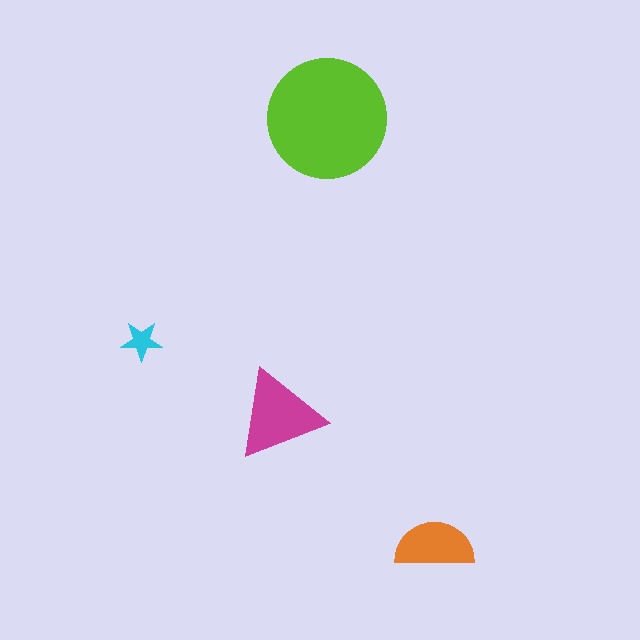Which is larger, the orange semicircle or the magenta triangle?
The magenta triangle.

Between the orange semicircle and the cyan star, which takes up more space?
The orange semicircle.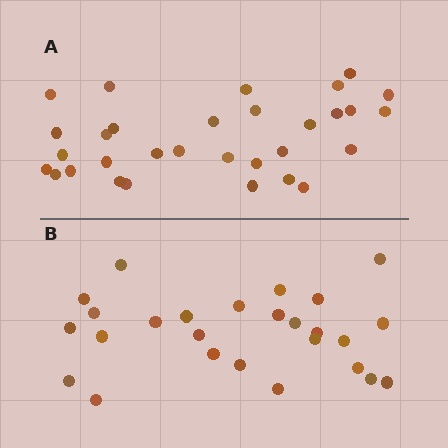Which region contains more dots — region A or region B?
Region A (the top region) has more dots.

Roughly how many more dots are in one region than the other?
Region A has about 5 more dots than region B.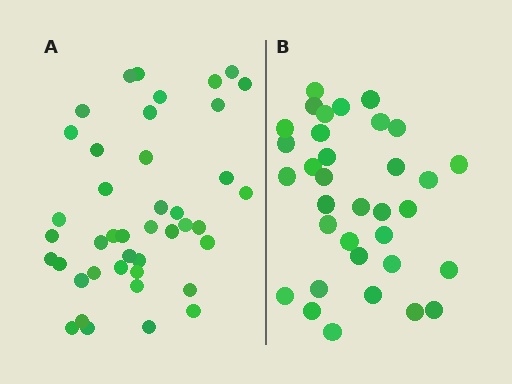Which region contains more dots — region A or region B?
Region A (the left region) has more dots.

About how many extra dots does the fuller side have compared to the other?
Region A has roughly 8 or so more dots than region B.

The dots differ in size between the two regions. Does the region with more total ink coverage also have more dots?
No. Region B has more total ink coverage because its dots are larger, but region A actually contains more individual dots. Total area can be misleading — the number of items is what matters here.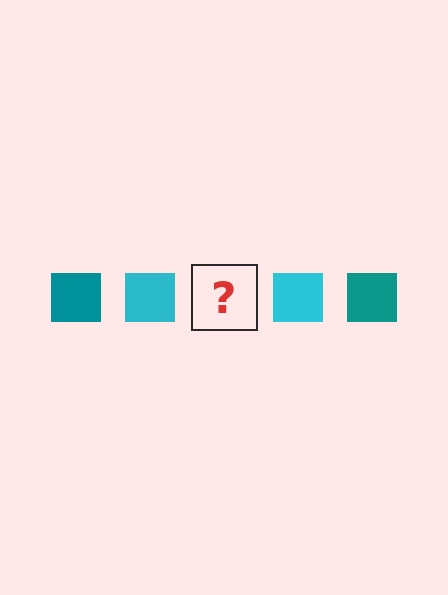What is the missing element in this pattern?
The missing element is a teal square.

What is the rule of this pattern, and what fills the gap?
The rule is that the pattern cycles through teal, cyan squares. The gap should be filled with a teal square.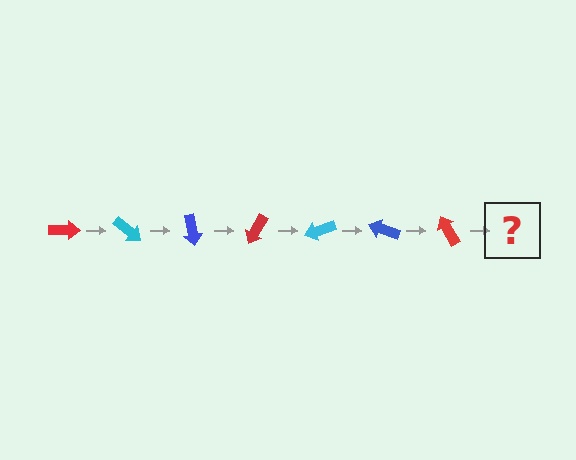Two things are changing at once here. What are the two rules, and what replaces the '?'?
The two rules are that it rotates 40 degrees each step and the color cycles through red, cyan, and blue. The '?' should be a cyan arrow, rotated 280 degrees from the start.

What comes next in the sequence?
The next element should be a cyan arrow, rotated 280 degrees from the start.